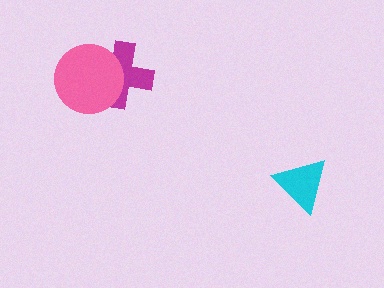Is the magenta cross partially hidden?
Yes, it is partially covered by another shape.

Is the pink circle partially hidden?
No, no other shape covers it.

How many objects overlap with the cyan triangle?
0 objects overlap with the cyan triangle.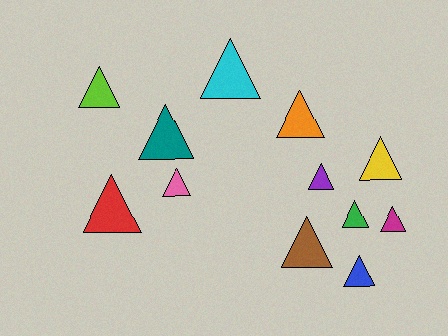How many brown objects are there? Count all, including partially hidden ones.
There is 1 brown object.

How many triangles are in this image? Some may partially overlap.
There are 12 triangles.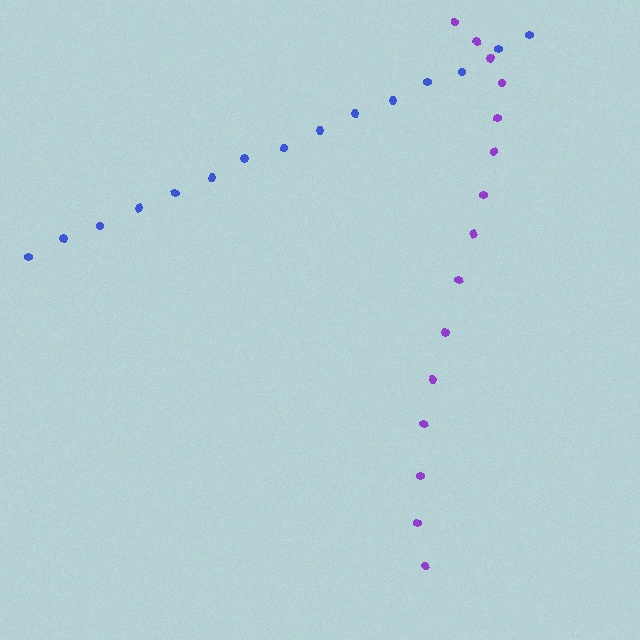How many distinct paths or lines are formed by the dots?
There are 2 distinct paths.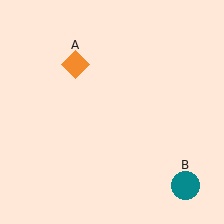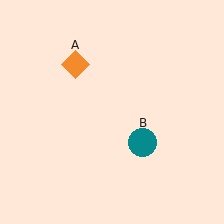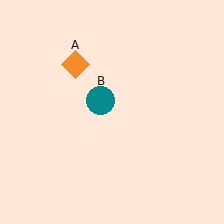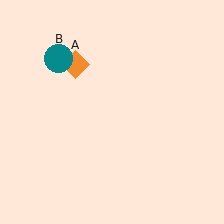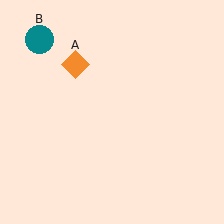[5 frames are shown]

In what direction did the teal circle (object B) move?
The teal circle (object B) moved up and to the left.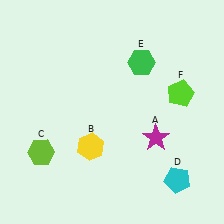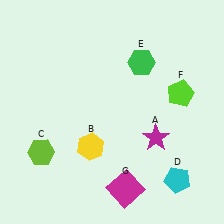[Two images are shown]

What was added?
A magenta square (G) was added in Image 2.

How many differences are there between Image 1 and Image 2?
There is 1 difference between the two images.